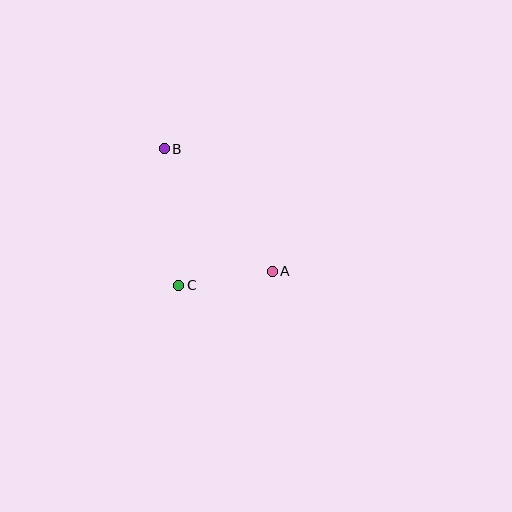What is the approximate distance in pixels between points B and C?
The distance between B and C is approximately 137 pixels.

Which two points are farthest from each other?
Points A and B are farthest from each other.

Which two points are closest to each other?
Points A and C are closest to each other.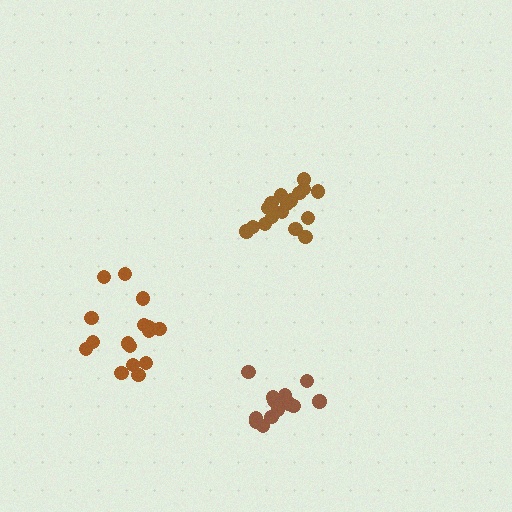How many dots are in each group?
Group 1: 18 dots, Group 2: 14 dots, Group 3: 16 dots (48 total).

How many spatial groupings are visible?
There are 3 spatial groupings.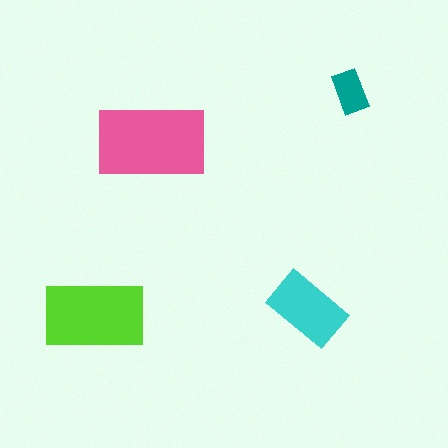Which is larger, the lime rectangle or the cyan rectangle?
The lime one.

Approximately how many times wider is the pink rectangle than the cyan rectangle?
About 1.5 times wider.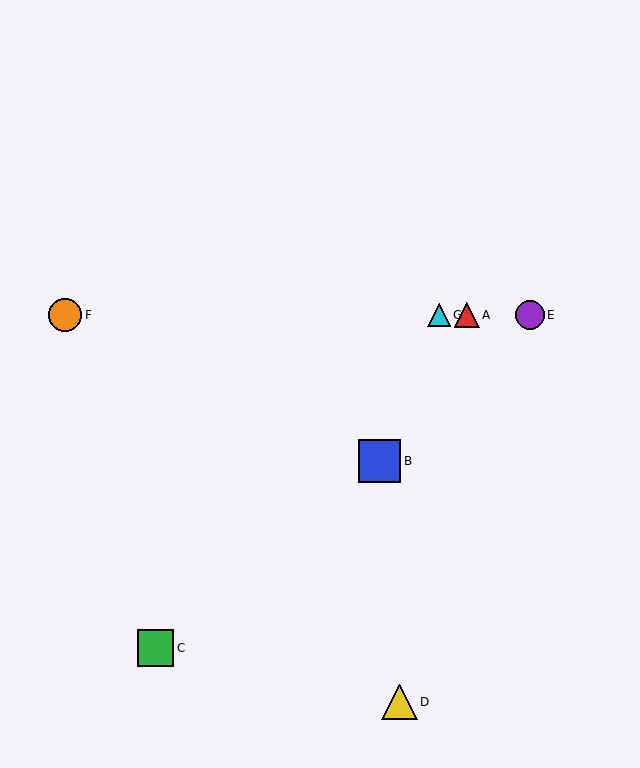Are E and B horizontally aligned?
No, E is at y≈315 and B is at y≈461.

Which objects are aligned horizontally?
Objects A, E, F, G are aligned horizontally.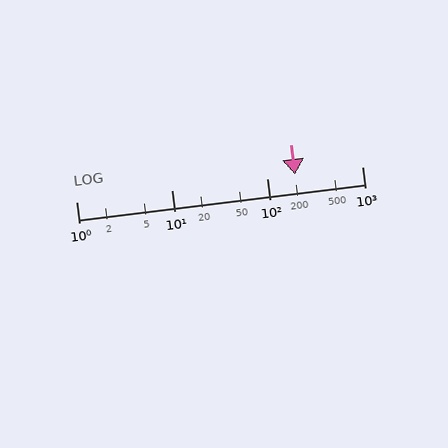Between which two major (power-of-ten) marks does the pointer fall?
The pointer is between 100 and 1000.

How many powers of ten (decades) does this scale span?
The scale spans 3 decades, from 1 to 1000.